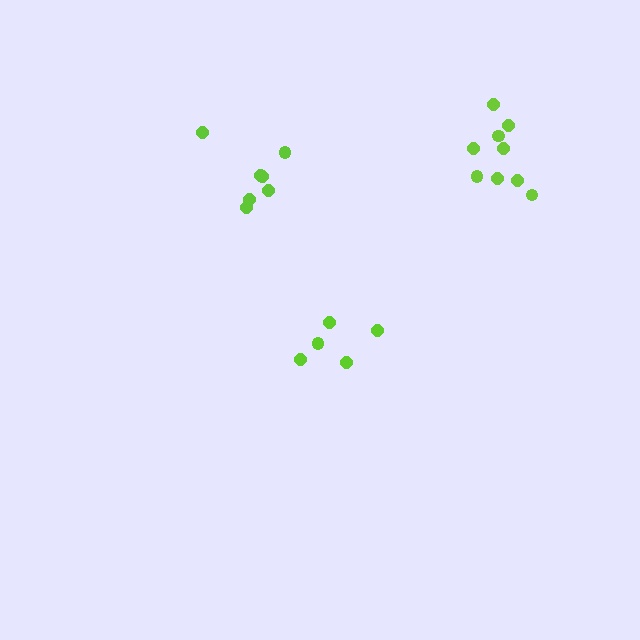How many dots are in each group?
Group 1: 9 dots, Group 2: 5 dots, Group 3: 7 dots (21 total).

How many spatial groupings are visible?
There are 3 spatial groupings.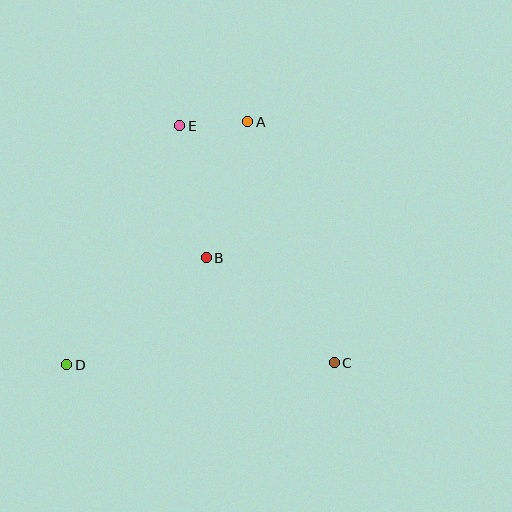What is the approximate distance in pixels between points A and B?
The distance between A and B is approximately 142 pixels.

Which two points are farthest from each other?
Points A and D are farthest from each other.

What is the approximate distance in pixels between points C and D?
The distance between C and D is approximately 267 pixels.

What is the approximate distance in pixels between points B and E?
The distance between B and E is approximately 134 pixels.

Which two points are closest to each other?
Points A and E are closest to each other.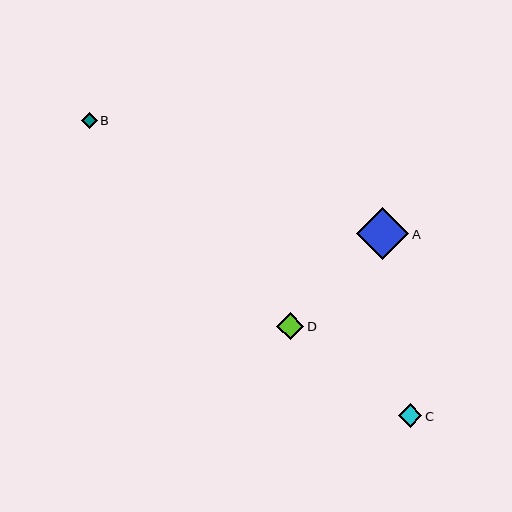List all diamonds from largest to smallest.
From largest to smallest: A, D, C, B.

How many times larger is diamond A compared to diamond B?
Diamond A is approximately 3.2 times the size of diamond B.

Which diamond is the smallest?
Diamond B is the smallest with a size of approximately 16 pixels.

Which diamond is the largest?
Diamond A is the largest with a size of approximately 52 pixels.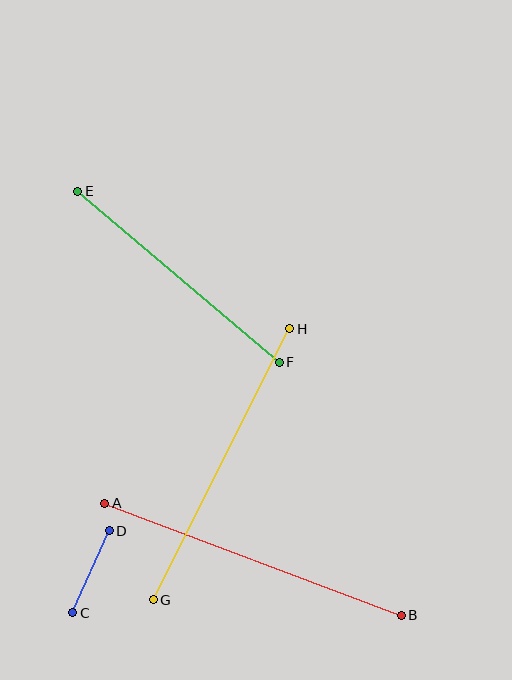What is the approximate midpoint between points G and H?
The midpoint is at approximately (222, 464) pixels.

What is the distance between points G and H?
The distance is approximately 303 pixels.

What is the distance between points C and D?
The distance is approximately 90 pixels.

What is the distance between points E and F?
The distance is approximately 264 pixels.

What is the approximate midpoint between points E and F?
The midpoint is at approximately (179, 277) pixels.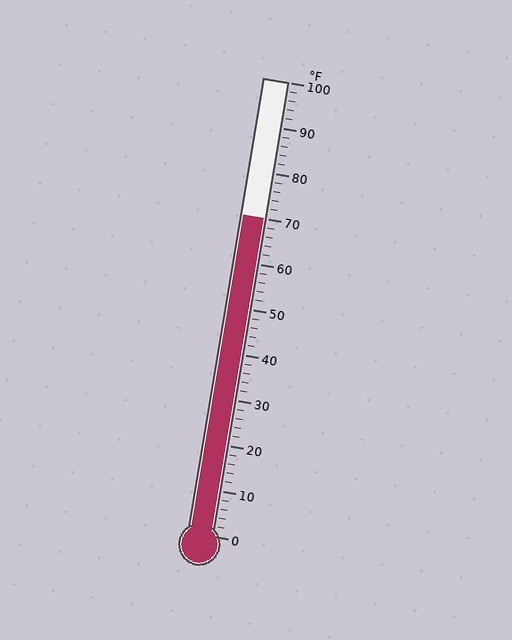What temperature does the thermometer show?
The thermometer shows approximately 70°F.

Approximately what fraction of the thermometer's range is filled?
The thermometer is filled to approximately 70% of its range.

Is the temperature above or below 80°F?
The temperature is below 80°F.